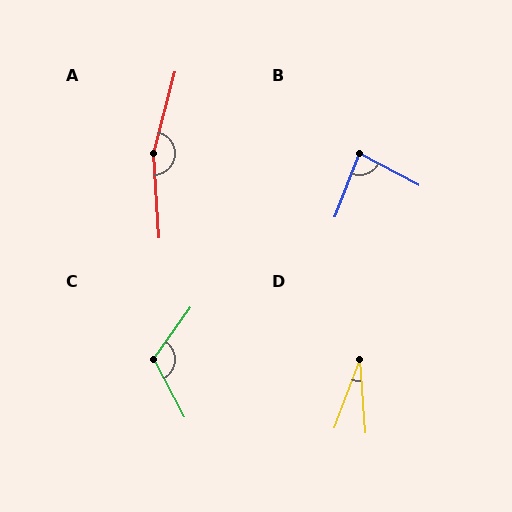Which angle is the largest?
A, at approximately 162 degrees.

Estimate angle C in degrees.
Approximately 117 degrees.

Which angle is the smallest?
D, at approximately 25 degrees.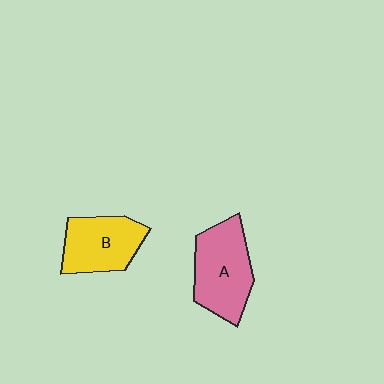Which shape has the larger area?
Shape A (pink).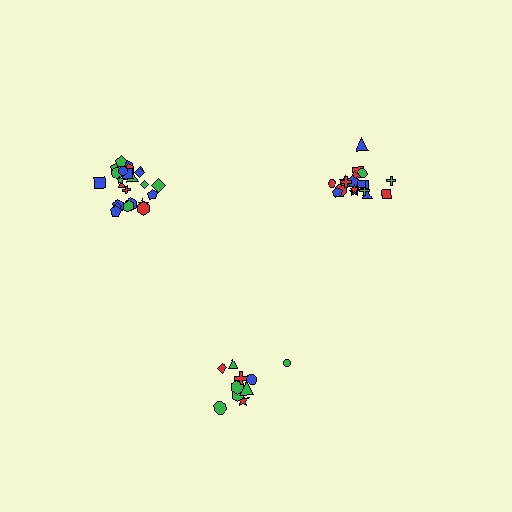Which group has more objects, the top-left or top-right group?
The top-left group.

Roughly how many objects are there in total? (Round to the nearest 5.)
Roughly 55 objects in total.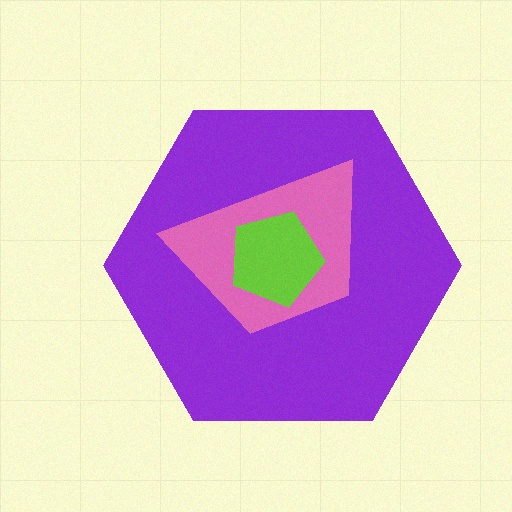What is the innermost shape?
The lime pentagon.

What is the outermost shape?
The purple hexagon.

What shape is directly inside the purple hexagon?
The pink trapezoid.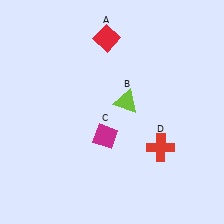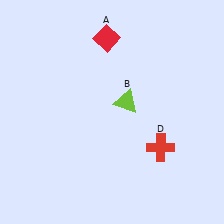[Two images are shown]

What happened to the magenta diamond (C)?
The magenta diamond (C) was removed in Image 2. It was in the bottom-left area of Image 1.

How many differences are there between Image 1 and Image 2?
There is 1 difference between the two images.